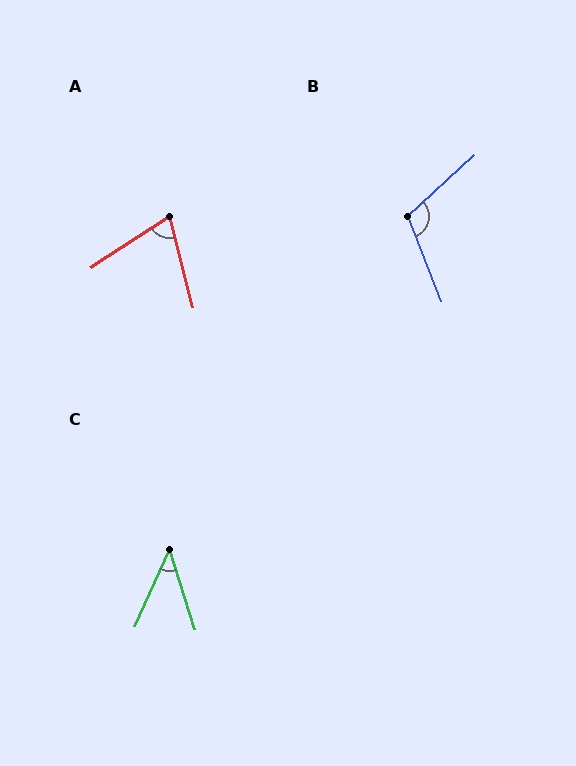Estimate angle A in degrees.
Approximately 71 degrees.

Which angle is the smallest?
C, at approximately 42 degrees.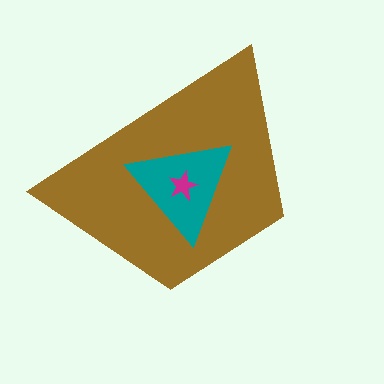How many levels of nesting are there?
3.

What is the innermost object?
The magenta star.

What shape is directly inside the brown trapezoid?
The teal triangle.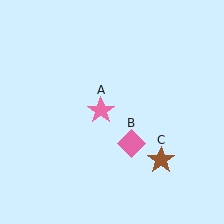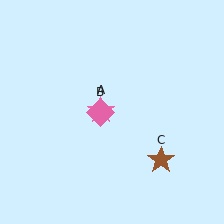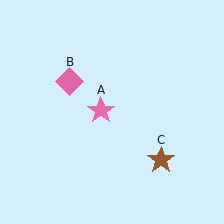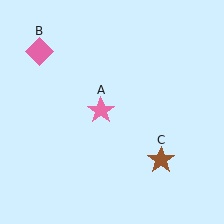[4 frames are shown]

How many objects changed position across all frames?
1 object changed position: pink diamond (object B).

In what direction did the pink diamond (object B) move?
The pink diamond (object B) moved up and to the left.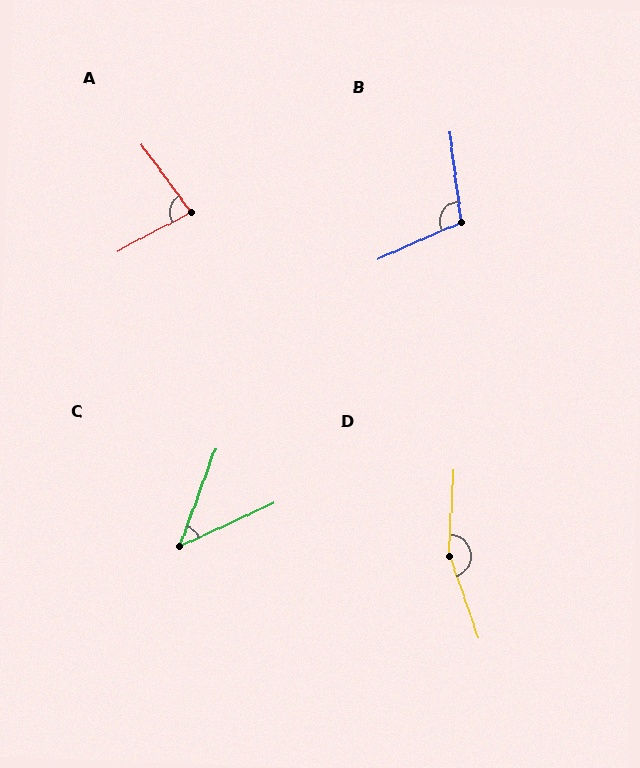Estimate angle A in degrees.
Approximately 81 degrees.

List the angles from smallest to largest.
C (45°), A (81°), B (107°), D (158°).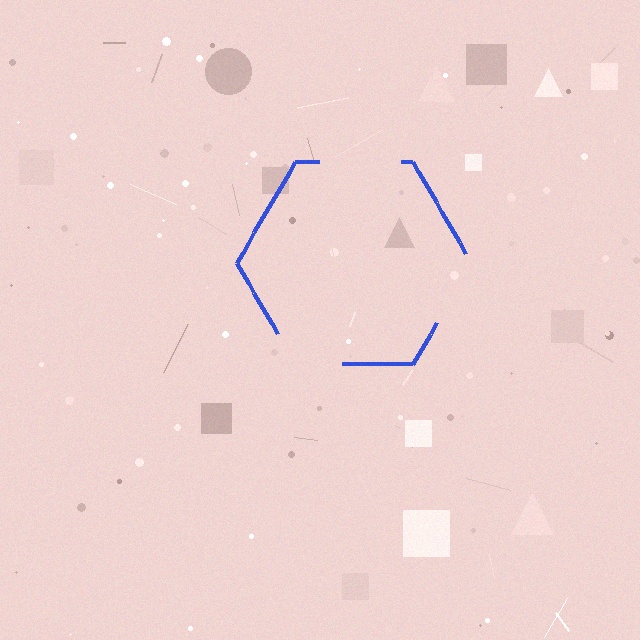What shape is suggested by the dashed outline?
The dashed outline suggests a hexagon.